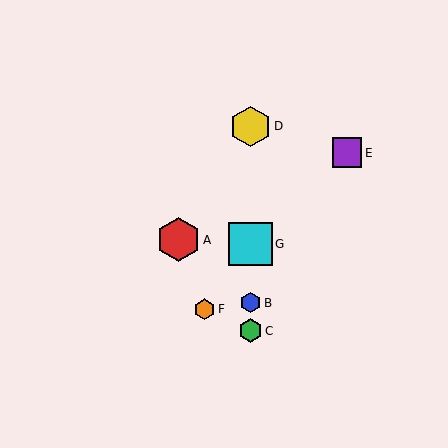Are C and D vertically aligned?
Yes, both are at x≈250.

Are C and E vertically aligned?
No, C is at x≈250 and E is at x≈347.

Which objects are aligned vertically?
Objects B, C, D, G are aligned vertically.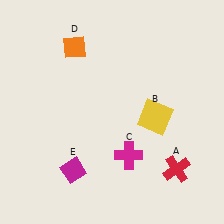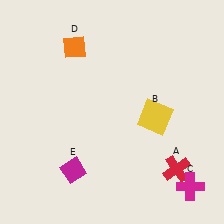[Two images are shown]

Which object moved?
The magenta cross (C) moved right.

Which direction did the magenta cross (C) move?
The magenta cross (C) moved right.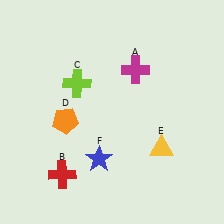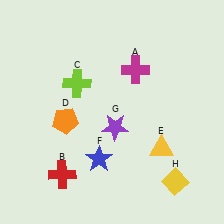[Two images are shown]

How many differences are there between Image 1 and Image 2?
There are 2 differences between the two images.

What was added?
A purple star (G), a yellow diamond (H) were added in Image 2.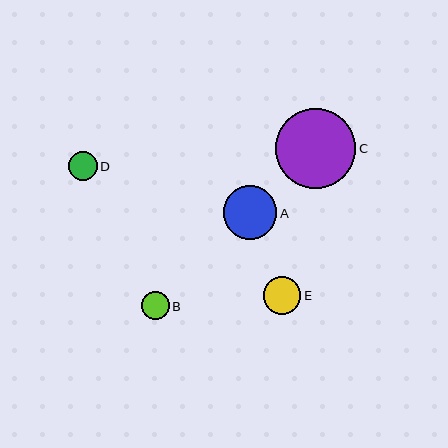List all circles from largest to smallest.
From largest to smallest: C, A, E, D, B.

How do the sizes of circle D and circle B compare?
Circle D and circle B are approximately the same size.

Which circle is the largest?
Circle C is the largest with a size of approximately 81 pixels.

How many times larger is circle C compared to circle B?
Circle C is approximately 2.9 times the size of circle B.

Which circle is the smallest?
Circle B is the smallest with a size of approximately 28 pixels.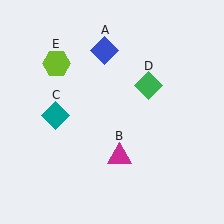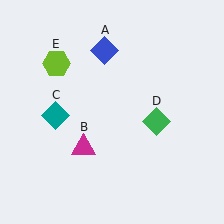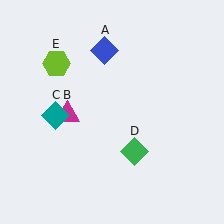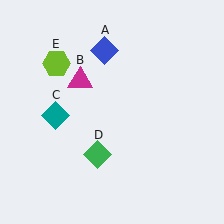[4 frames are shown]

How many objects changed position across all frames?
2 objects changed position: magenta triangle (object B), green diamond (object D).